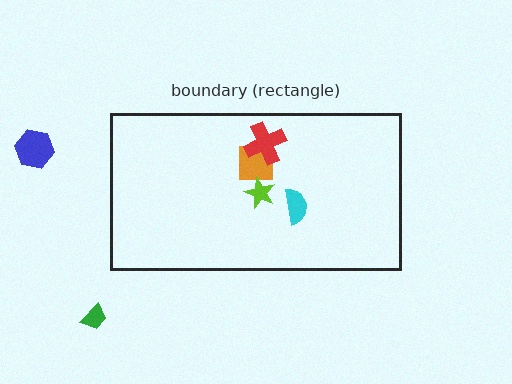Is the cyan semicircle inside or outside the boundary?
Inside.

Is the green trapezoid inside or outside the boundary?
Outside.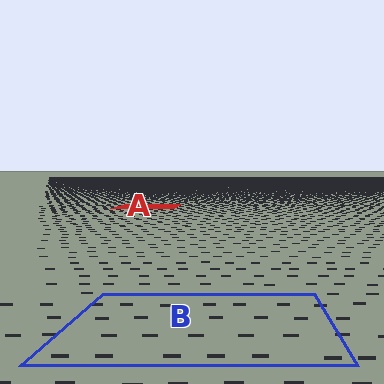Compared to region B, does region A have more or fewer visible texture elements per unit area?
Region A has more texture elements per unit area — they are packed more densely because it is farther away.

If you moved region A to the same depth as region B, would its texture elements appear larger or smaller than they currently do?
They would appear larger. At a closer depth, the same texture elements are projected at a bigger on-screen size.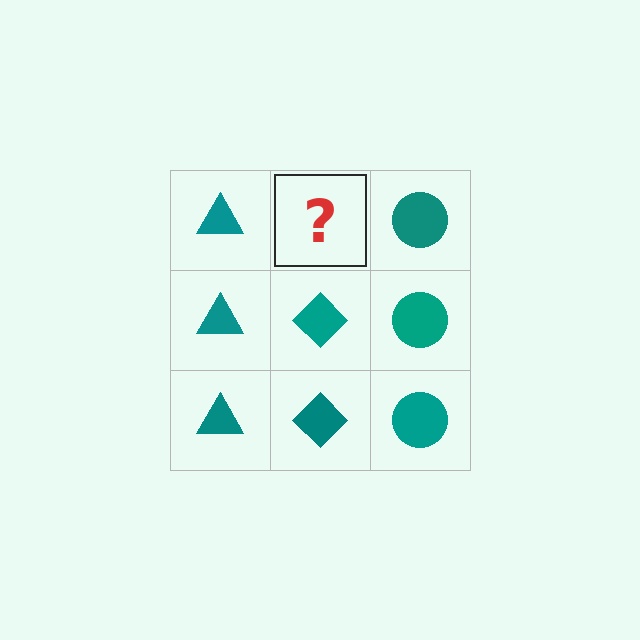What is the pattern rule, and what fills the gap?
The rule is that each column has a consistent shape. The gap should be filled with a teal diamond.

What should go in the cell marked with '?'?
The missing cell should contain a teal diamond.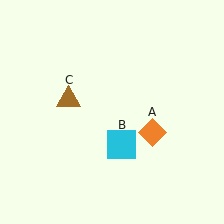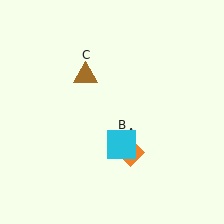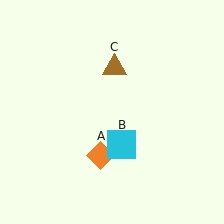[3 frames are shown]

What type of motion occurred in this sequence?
The orange diamond (object A), brown triangle (object C) rotated clockwise around the center of the scene.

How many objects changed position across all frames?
2 objects changed position: orange diamond (object A), brown triangle (object C).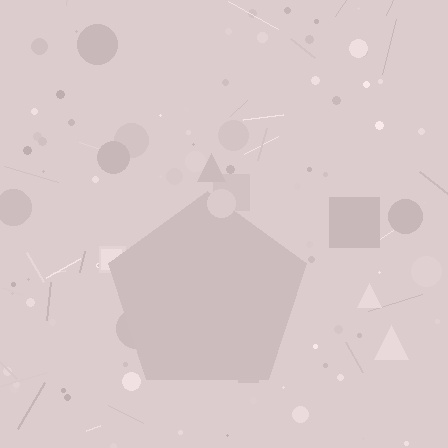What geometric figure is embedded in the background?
A pentagon is embedded in the background.